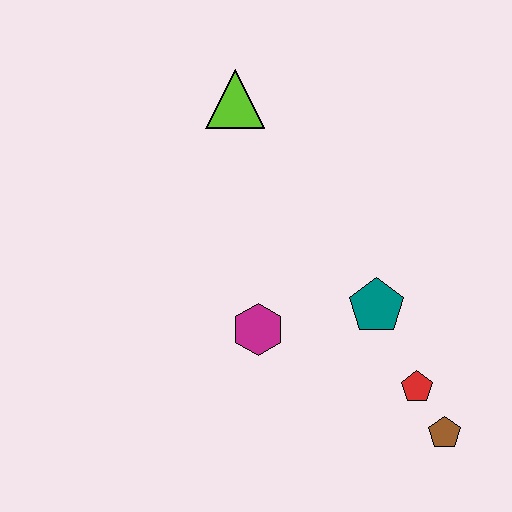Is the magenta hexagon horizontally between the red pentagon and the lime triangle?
Yes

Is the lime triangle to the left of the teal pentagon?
Yes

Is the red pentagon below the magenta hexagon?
Yes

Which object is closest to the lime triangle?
The magenta hexagon is closest to the lime triangle.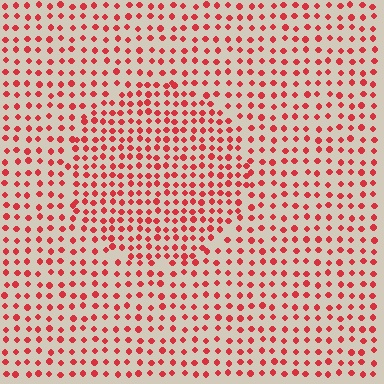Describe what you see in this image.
The image contains small red elements arranged at two different densities. A circle-shaped region is visible where the elements are more densely packed than the surrounding area.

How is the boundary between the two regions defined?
The boundary is defined by a change in element density (approximately 1.5x ratio). All elements are the same color, size, and shape.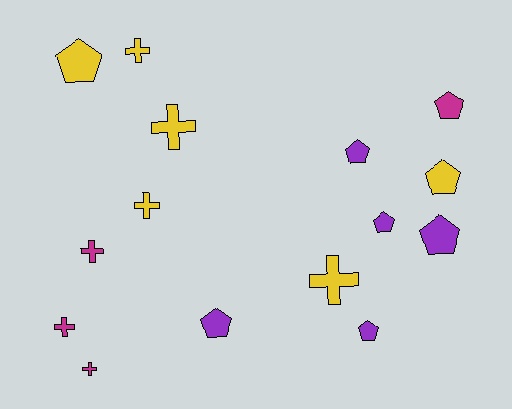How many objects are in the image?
There are 15 objects.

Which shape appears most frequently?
Pentagon, with 8 objects.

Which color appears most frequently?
Yellow, with 6 objects.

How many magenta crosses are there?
There are 3 magenta crosses.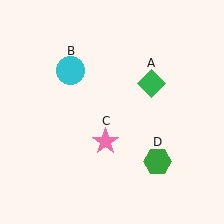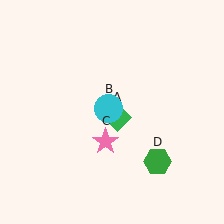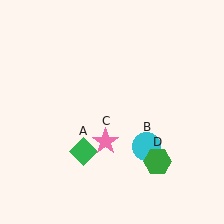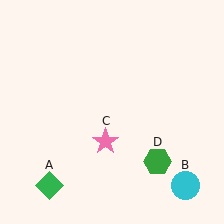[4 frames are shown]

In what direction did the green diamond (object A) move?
The green diamond (object A) moved down and to the left.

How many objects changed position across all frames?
2 objects changed position: green diamond (object A), cyan circle (object B).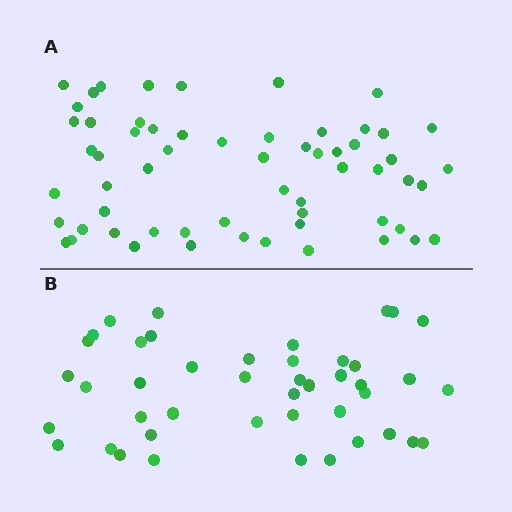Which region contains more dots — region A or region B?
Region A (the top region) has more dots.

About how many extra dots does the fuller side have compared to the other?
Region A has approximately 15 more dots than region B.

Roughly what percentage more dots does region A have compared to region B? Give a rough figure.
About 35% more.